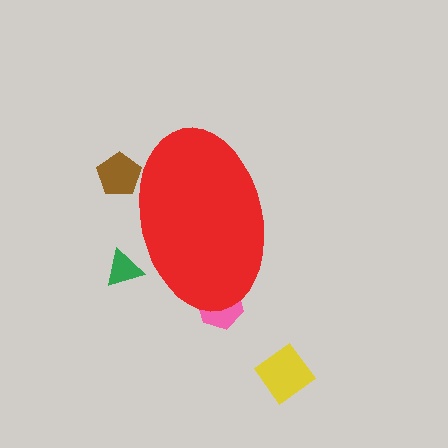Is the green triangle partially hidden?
Yes, the green triangle is partially hidden behind the red ellipse.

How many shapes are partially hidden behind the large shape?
3 shapes are partially hidden.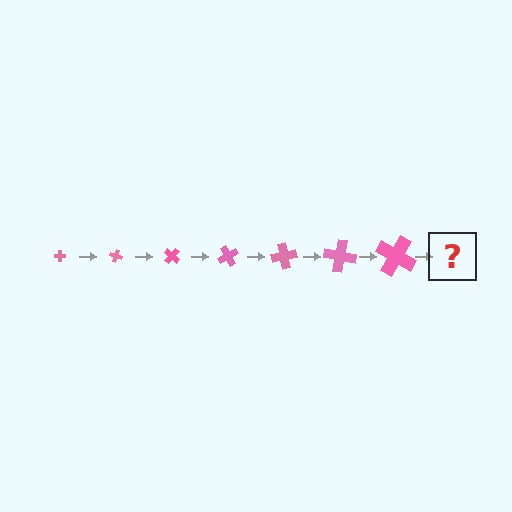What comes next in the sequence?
The next element should be a cross, larger than the previous one and rotated 140 degrees from the start.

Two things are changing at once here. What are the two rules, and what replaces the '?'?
The two rules are that the cross grows larger each step and it rotates 20 degrees each step. The '?' should be a cross, larger than the previous one and rotated 140 degrees from the start.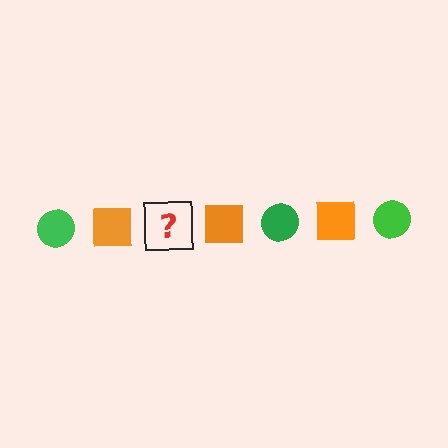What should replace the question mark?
The question mark should be replaced with a green circle.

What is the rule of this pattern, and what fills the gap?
The rule is that the pattern alternates between green circle and orange square. The gap should be filled with a green circle.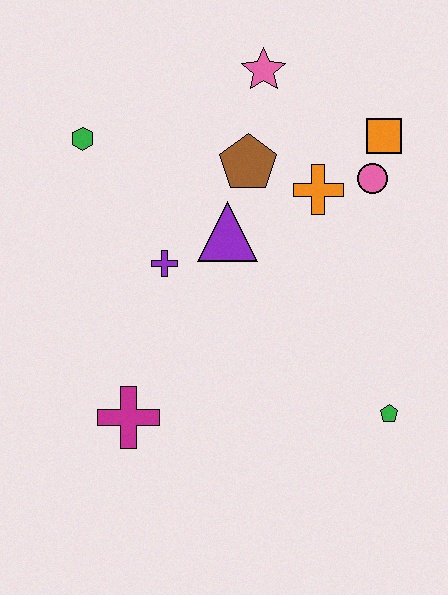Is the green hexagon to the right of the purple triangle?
No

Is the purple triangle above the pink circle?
No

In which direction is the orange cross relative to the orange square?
The orange cross is to the left of the orange square.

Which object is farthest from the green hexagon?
The green pentagon is farthest from the green hexagon.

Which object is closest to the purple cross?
The purple triangle is closest to the purple cross.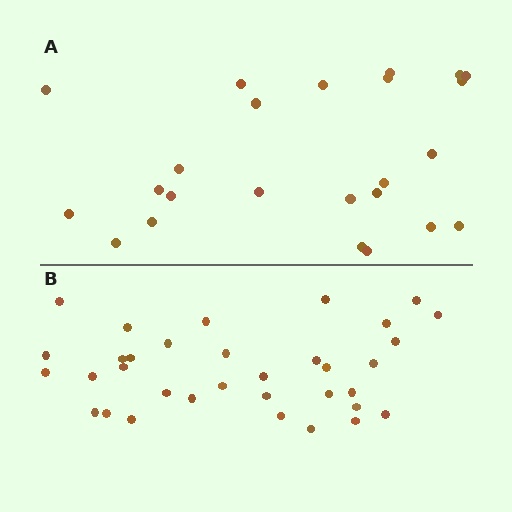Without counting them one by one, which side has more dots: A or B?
Region B (the bottom region) has more dots.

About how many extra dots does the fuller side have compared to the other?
Region B has roughly 10 or so more dots than region A.